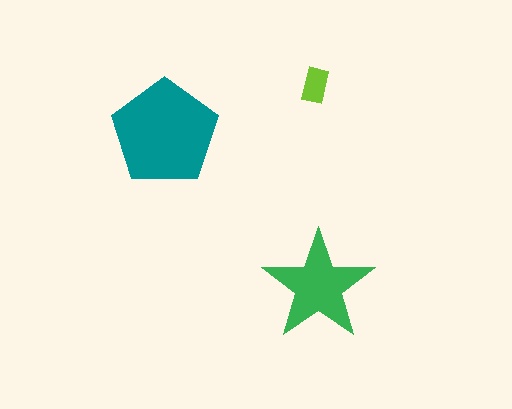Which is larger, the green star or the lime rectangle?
The green star.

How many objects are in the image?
There are 3 objects in the image.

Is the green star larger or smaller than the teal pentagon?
Smaller.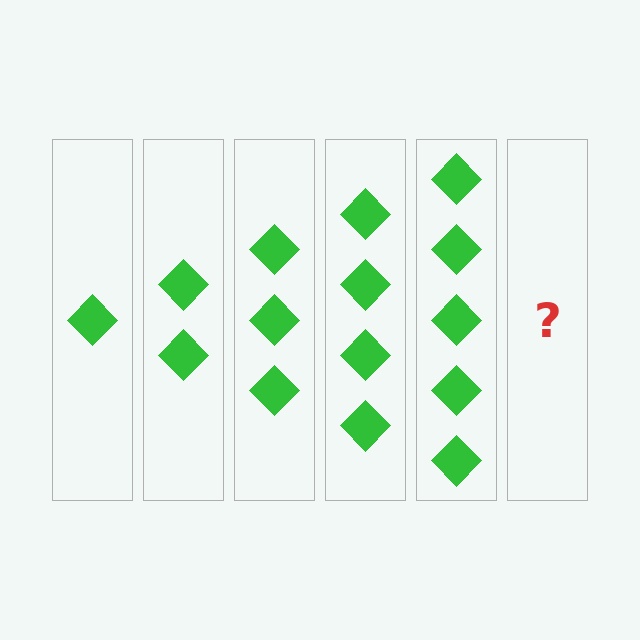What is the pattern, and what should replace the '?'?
The pattern is that each step adds one more diamond. The '?' should be 6 diamonds.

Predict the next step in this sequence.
The next step is 6 diamonds.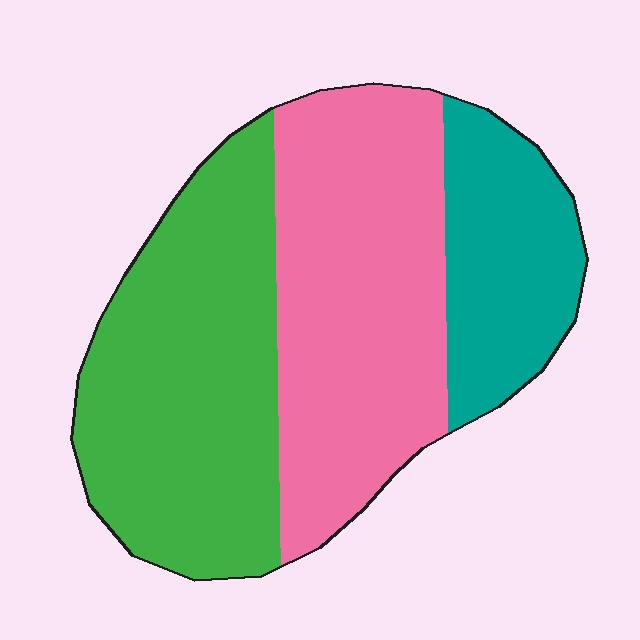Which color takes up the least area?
Teal, at roughly 20%.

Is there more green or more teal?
Green.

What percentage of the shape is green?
Green covers around 40% of the shape.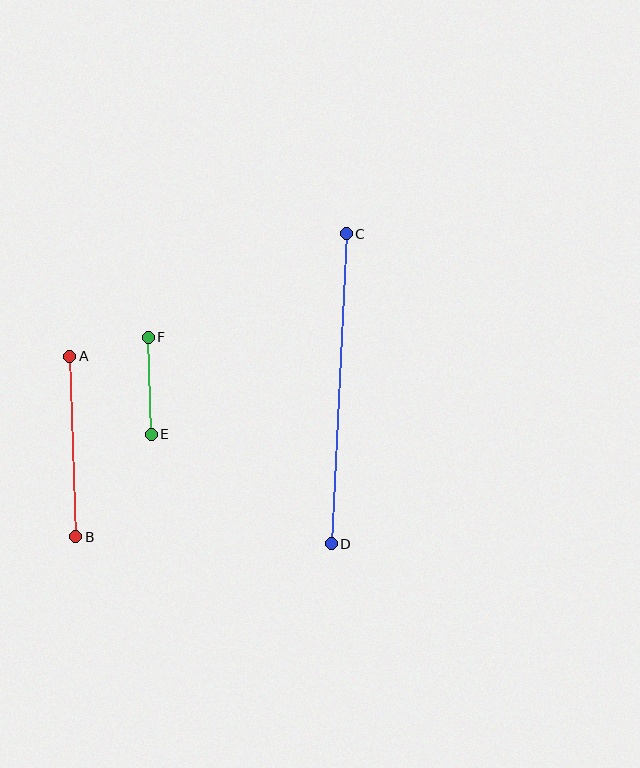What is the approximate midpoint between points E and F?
The midpoint is at approximately (150, 386) pixels.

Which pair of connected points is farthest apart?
Points C and D are farthest apart.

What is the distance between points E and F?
The distance is approximately 97 pixels.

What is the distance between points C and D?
The distance is approximately 310 pixels.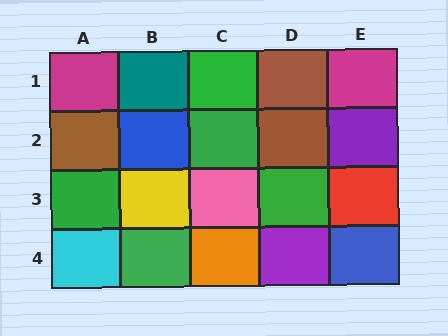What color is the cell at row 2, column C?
Green.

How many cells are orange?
1 cell is orange.